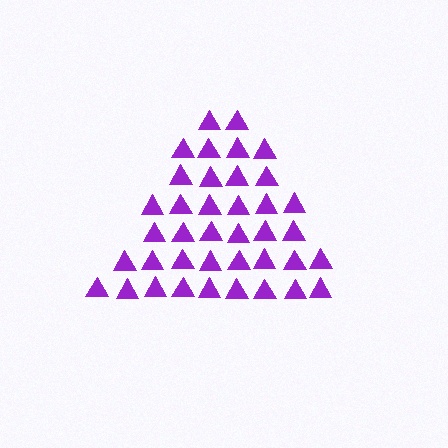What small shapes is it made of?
It is made of small triangles.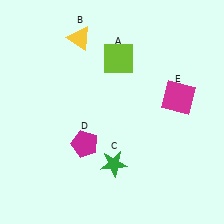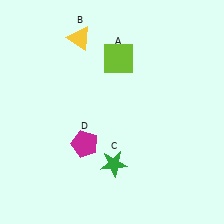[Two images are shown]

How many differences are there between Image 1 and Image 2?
There is 1 difference between the two images.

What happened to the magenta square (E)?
The magenta square (E) was removed in Image 2. It was in the top-right area of Image 1.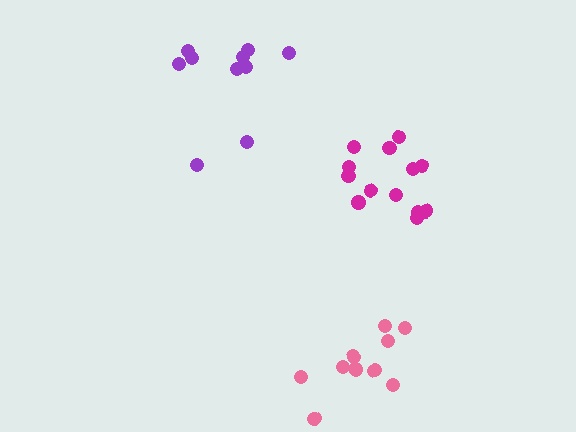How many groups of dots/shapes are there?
There are 3 groups.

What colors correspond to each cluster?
The clusters are colored: magenta, pink, purple.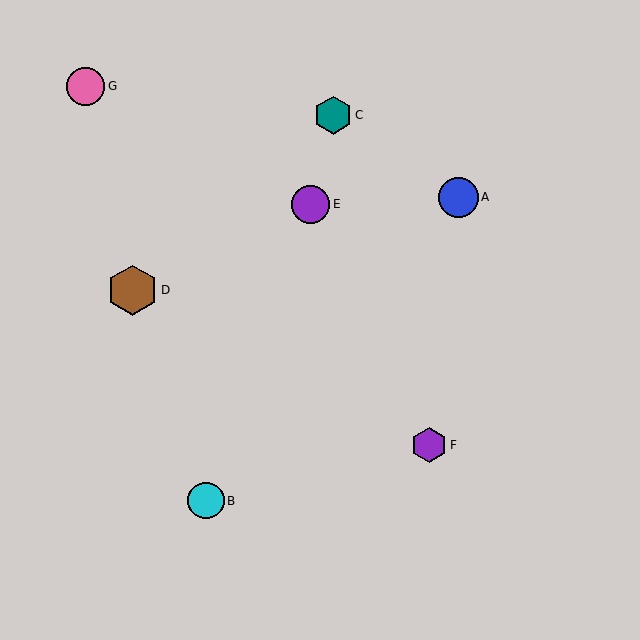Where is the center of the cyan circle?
The center of the cyan circle is at (206, 501).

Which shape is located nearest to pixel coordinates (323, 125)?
The teal hexagon (labeled C) at (333, 115) is nearest to that location.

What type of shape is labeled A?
Shape A is a blue circle.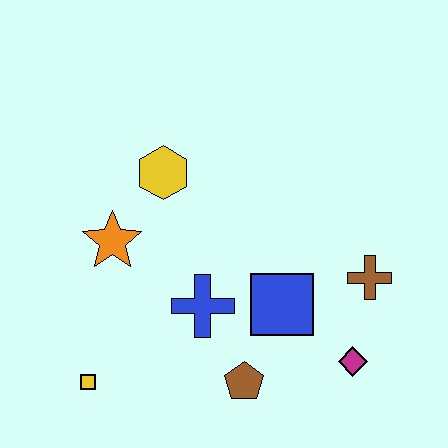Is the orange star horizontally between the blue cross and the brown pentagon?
No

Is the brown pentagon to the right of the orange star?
Yes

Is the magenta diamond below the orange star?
Yes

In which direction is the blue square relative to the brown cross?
The blue square is to the left of the brown cross.